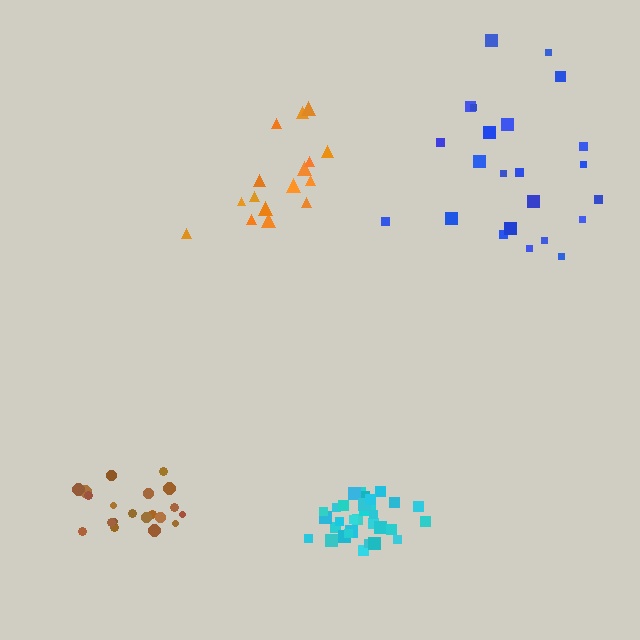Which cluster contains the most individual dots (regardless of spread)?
Cyan (33).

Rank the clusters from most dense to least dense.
cyan, brown, orange, blue.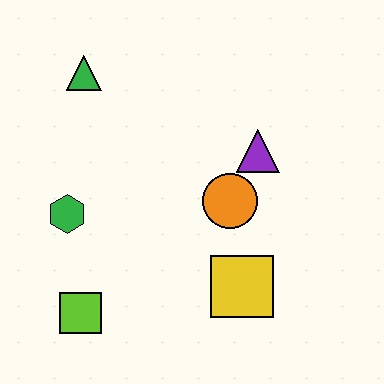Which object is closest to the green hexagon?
The lime square is closest to the green hexagon.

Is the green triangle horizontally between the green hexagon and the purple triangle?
Yes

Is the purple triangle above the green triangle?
No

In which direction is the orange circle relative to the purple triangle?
The orange circle is below the purple triangle.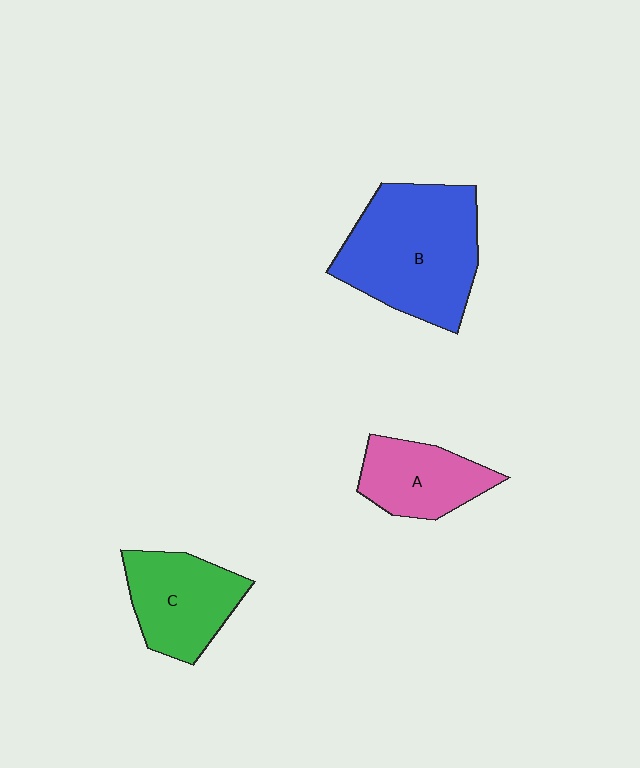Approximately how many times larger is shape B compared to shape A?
Approximately 1.9 times.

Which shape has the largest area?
Shape B (blue).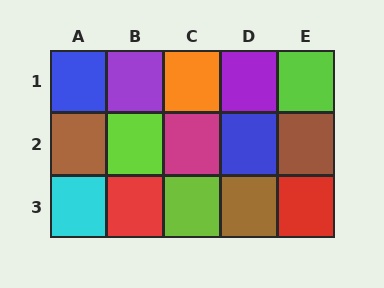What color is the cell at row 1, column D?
Purple.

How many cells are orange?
1 cell is orange.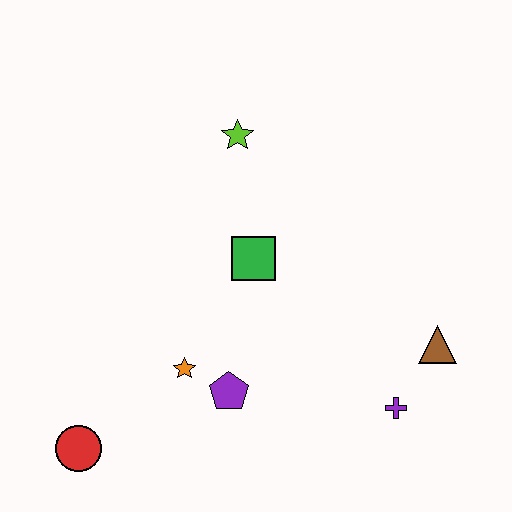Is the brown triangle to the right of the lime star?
Yes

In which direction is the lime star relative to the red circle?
The lime star is above the red circle.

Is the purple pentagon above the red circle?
Yes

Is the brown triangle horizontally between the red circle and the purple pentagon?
No